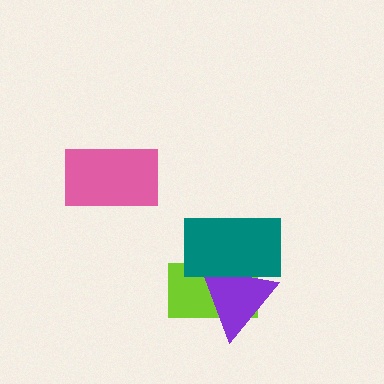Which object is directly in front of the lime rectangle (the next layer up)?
The purple triangle is directly in front of the lime rectangle.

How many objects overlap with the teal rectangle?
2 objects overlap with the teal rectangle.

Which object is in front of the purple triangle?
The teal rectangle is in front of the purple triangle.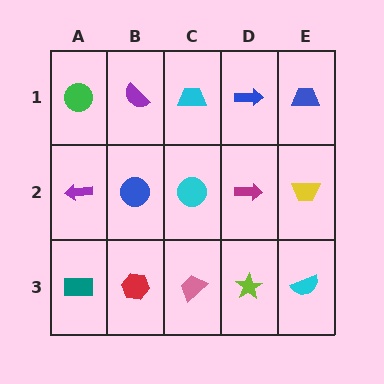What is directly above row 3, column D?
A magenta arrow.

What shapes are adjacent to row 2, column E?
A blue trapezoid (row 1, column E), a cyan semicircle (row 3, column E), a magenta arrow (row 2, column D).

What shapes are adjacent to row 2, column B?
A purple semicircle (row 1, column B), a red hexagon (row 3, column B), a purple arrow (row 2, column A), a cyan circle (row 2, column C).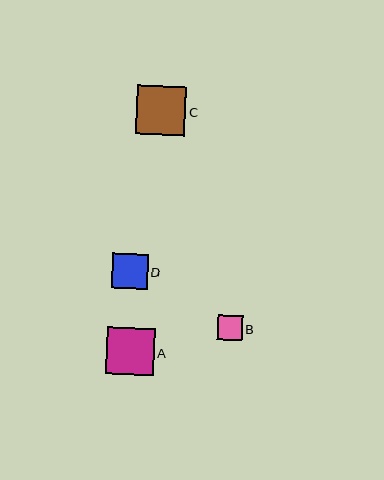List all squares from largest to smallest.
From largest to smallest: C, A, D, B.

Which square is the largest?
Square C is the largest with a size of approximately 49 pixels.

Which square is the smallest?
Square B is the smallest with a size of approximately 25 pixels.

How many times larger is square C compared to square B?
Square C is approximately 1.9 times the size of square B.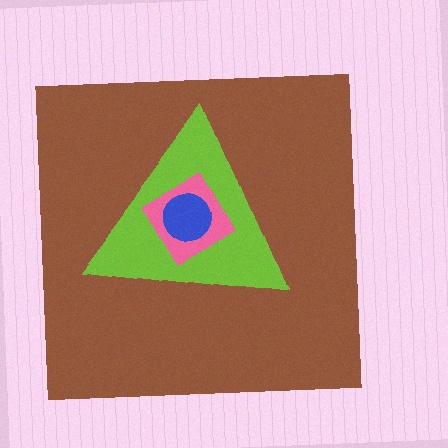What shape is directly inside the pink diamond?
The blue circle.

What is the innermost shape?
The blue circle.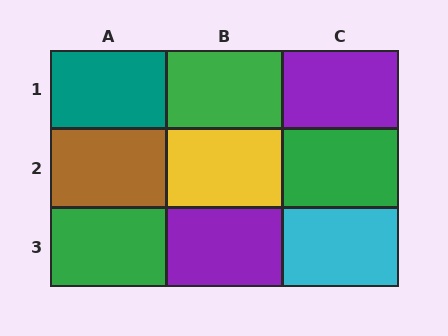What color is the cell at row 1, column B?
Green.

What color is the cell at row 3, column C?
Cyan.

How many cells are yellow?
1 cell is yellow.